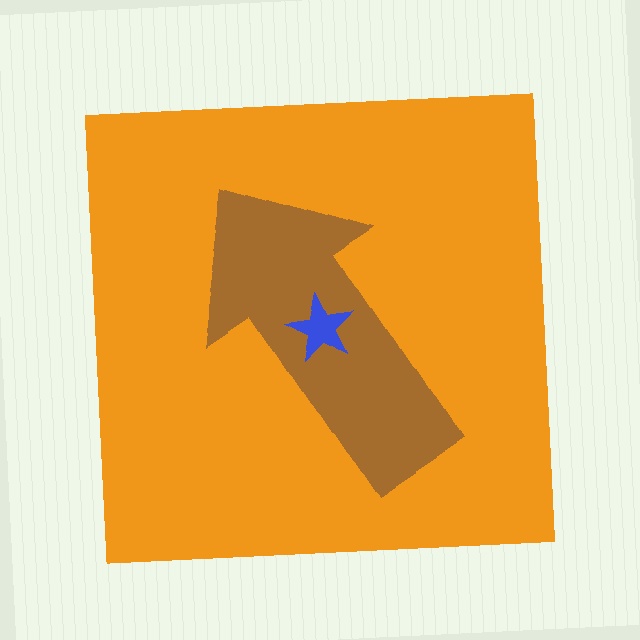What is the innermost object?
The blue star.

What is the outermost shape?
The orange square.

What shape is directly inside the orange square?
The brown arrow.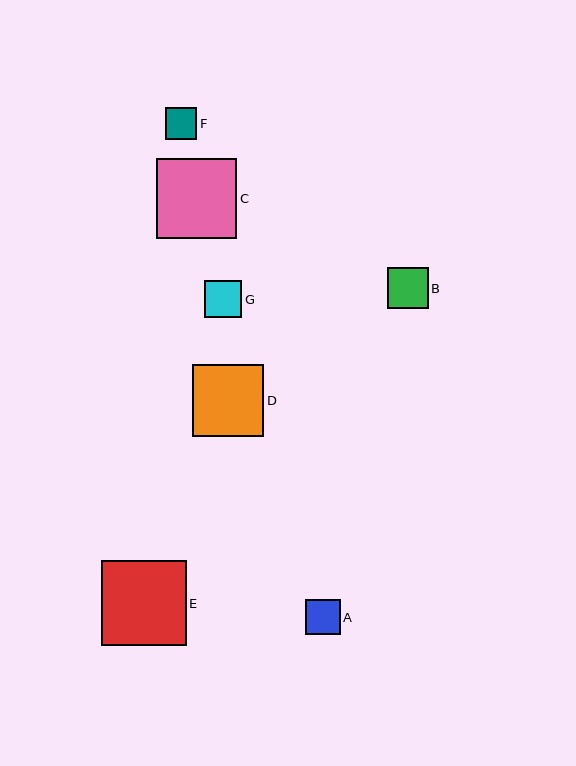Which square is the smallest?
Square F is the smallest with a size of approximately 31 pixels.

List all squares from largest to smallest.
From largest to smallest: E, C, D, B, G, A, F.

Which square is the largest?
Square E is the largest with a size of approximately 85 pixels.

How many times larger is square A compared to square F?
Square A is approximately 1.1 times the size of square F.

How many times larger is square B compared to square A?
Square B is approximately 1.2 times the size of square A.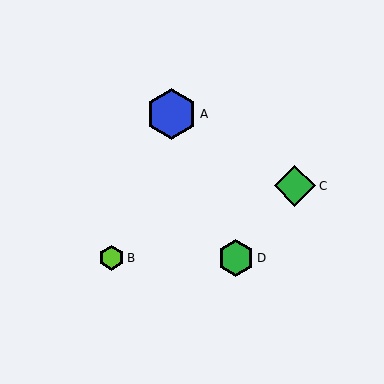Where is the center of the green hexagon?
The center of the green hexagon is at (236, 258).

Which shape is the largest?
The blue hexagon (labeled A) is the largest.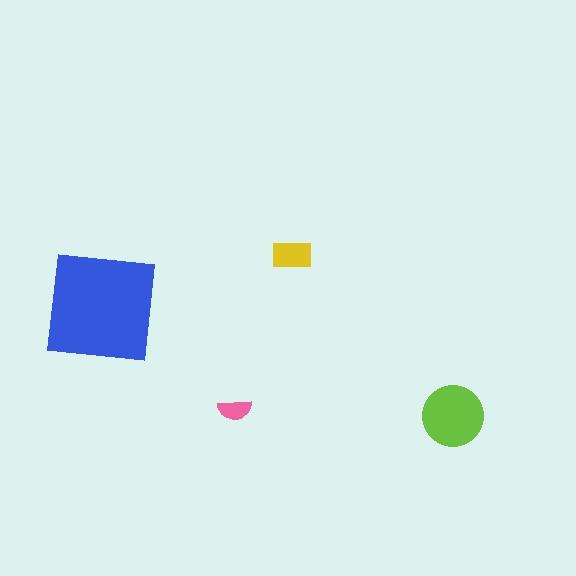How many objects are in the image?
There are 4 objects in the image.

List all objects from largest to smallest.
The blue square, the lime circle, the yellow rectangle, the pink semicircle.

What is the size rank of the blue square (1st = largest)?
1st.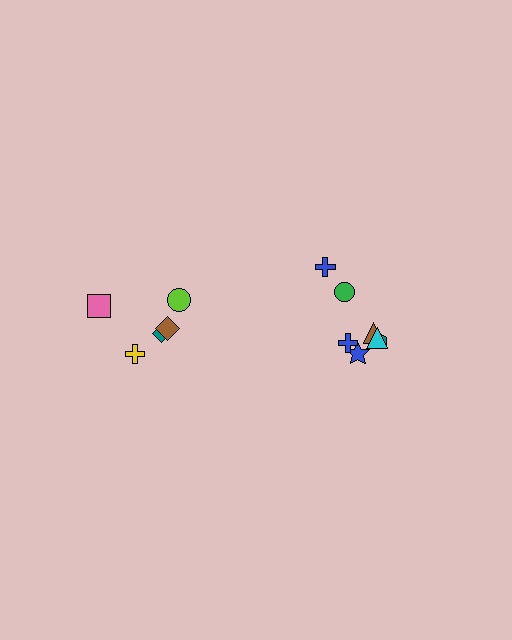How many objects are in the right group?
There are 7 objects.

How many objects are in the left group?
There are 5 objects.